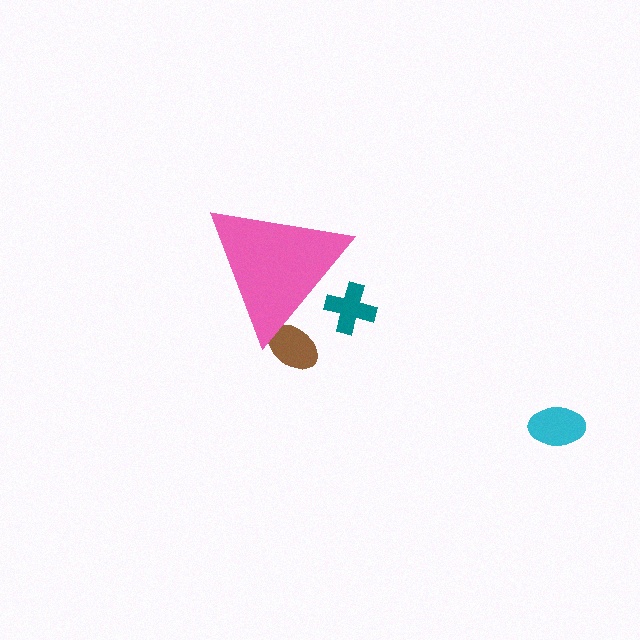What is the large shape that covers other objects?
A pink triangle.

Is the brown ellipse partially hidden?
Yes, the brown ellipse is partially hidden behind the pink triangle.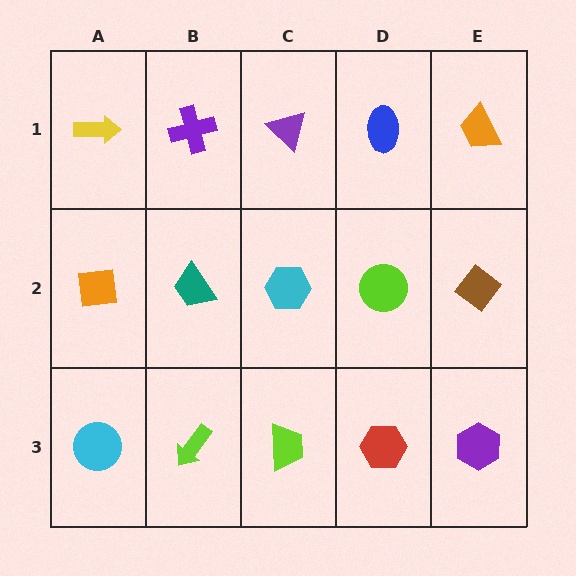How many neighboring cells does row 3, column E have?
2.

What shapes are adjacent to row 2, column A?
A yellow arrow (row 1, column A), a cyan circle (row 3, column A), a teal trapezoid (row 2, column B).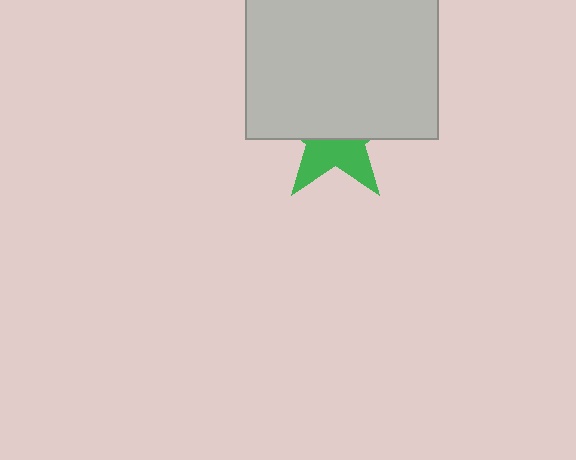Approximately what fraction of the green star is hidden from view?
Roughly 59% of the green star is hidden behind the light gray square.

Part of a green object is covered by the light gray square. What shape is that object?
It is a star.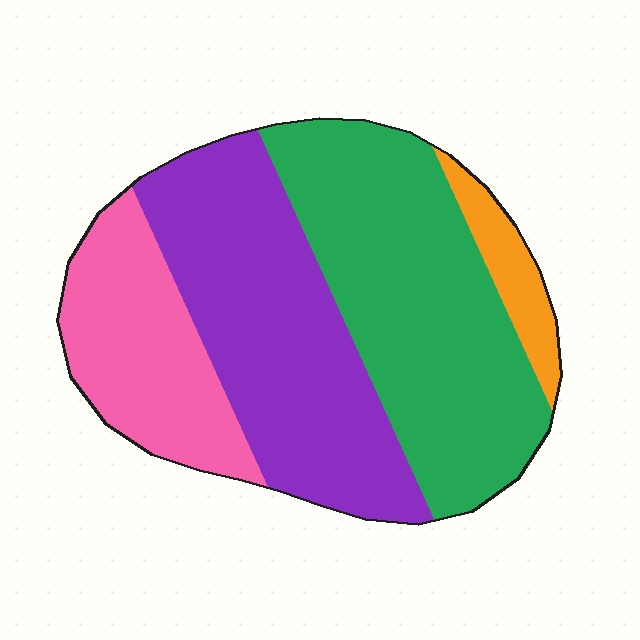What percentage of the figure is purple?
Purple takes up between a third and a half of the figure.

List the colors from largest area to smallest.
From largest to smallest: green, purple, pink, orange.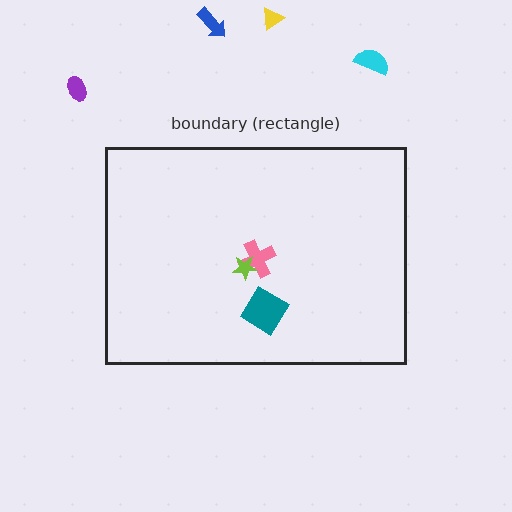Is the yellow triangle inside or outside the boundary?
Outside.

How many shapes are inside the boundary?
3 inside, 4 outside.